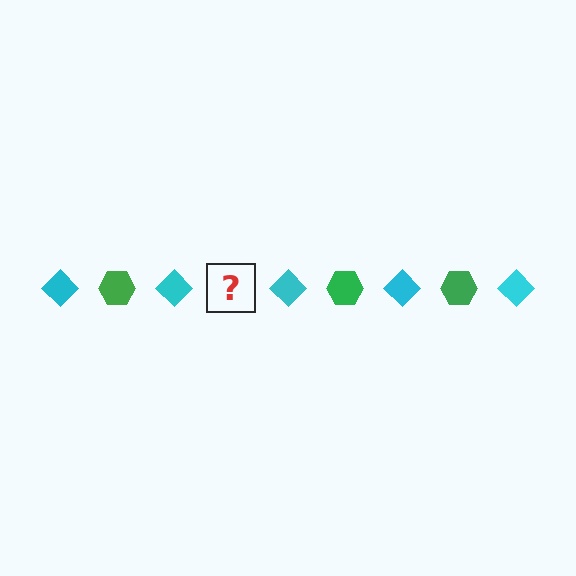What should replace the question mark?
The question mark should be replaced with a green hexagon.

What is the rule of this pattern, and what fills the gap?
The rule is that the pattern alternates between cyan diamond and green hexagon. The gap should be filled with a green hexagon.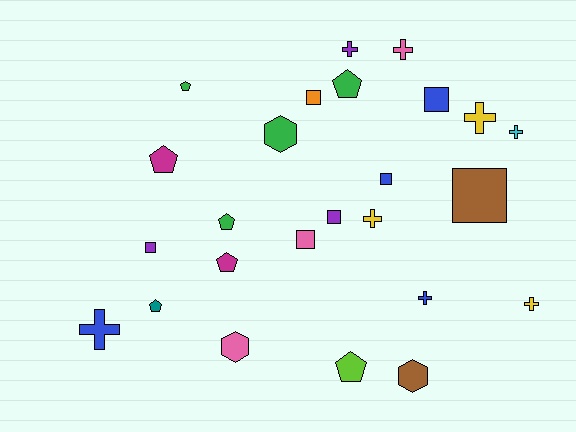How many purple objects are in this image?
There are 3 purple objects.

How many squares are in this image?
There are 7 squares.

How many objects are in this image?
There are 25 objects.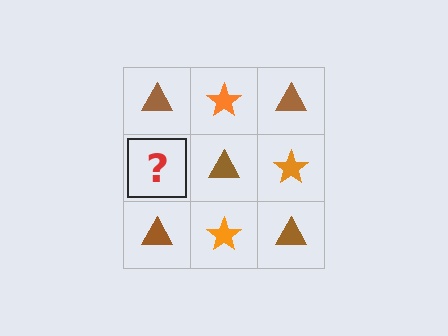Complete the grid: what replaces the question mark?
The question mark should be replaced with an orange star.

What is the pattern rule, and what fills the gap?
The rule is that it alternates brown triangle and orange star in a checkerboard pattern. The gap should be filled with an orange star.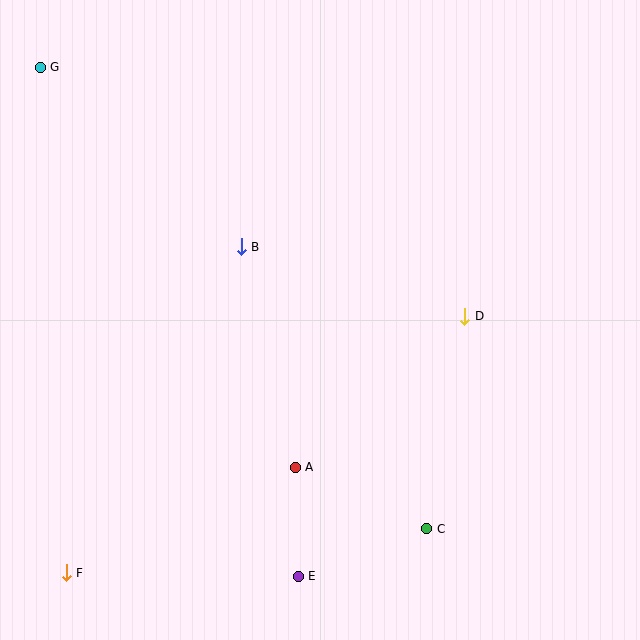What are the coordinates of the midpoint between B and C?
The midpoint between B and C is at (334, 388).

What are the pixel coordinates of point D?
Point D is at (465, 316).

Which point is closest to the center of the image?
Point B at (241, 247) is closest to the center.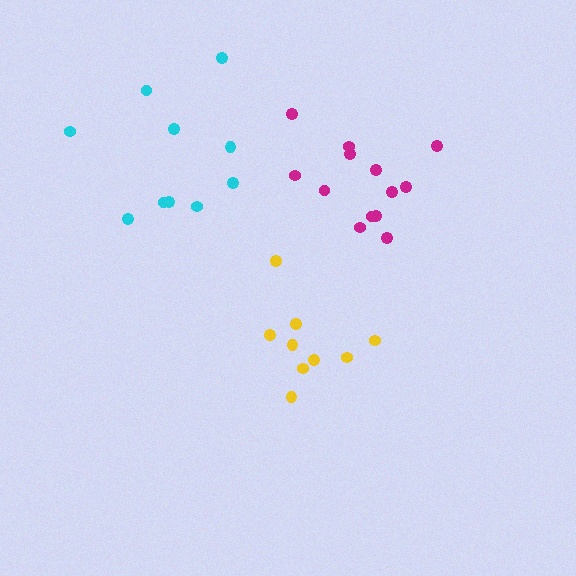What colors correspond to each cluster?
The clusters are colored: yellow, magenta, cyan.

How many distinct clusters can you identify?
There are 3 distinct clusters.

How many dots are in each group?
Group 1: 9 dots, Group 2: 13 dots, Group 3: 10 dots (32 total).